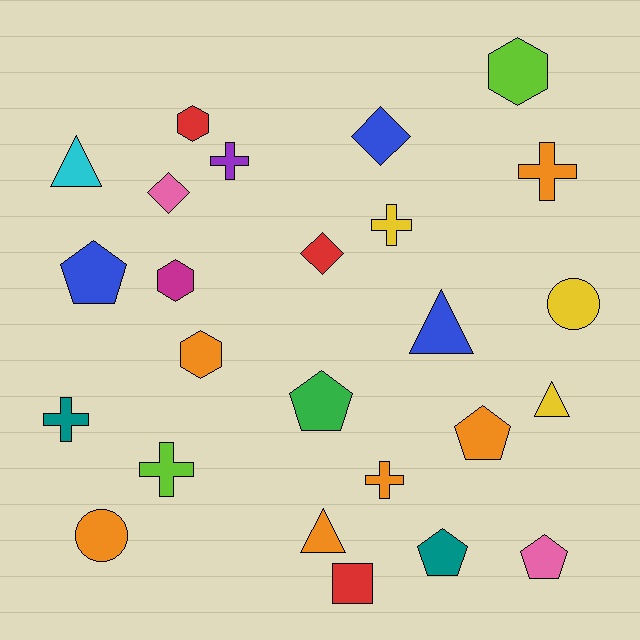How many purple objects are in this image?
There is 1 purple object.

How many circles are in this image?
There are 2 circles.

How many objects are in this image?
There are 25 objects.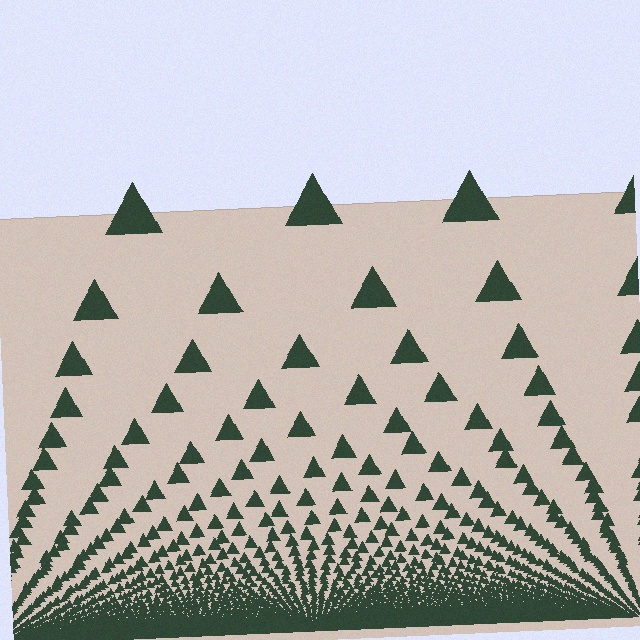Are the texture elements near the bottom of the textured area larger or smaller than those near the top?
Smaller. The gradient is inverted — elements near the bottom are smaller and denser.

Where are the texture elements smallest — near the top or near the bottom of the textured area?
Near the bottom.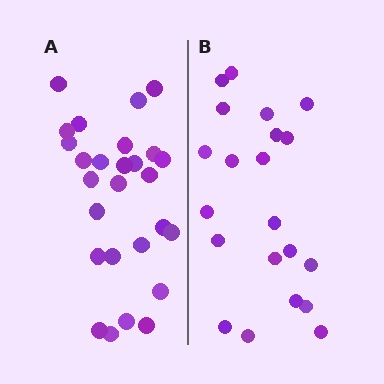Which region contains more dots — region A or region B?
Region A (the left region) has more dots.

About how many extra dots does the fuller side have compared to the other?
Region A has about 6 more dots than region B.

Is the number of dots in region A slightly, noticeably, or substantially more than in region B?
Region A has noticeably more, but not dramatically so. The ratio is roughly 1.3 to 1.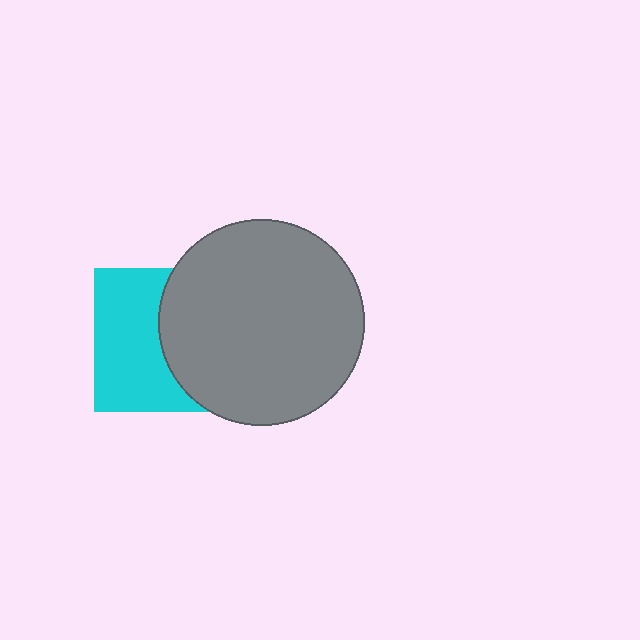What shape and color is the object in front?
The object in front is a gray circle.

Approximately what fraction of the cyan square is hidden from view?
Roughly 48% of the cyan square is hidden behind the gray circle.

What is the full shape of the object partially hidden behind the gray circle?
The partially hidden object is a cyan square.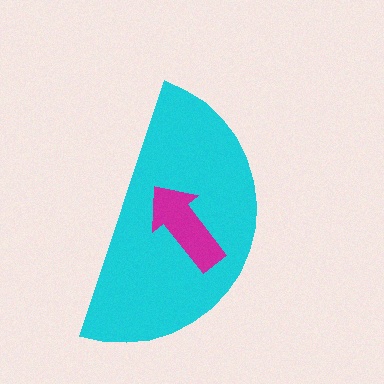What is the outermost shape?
The cyan semicircle.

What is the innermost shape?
The magenta arrow.